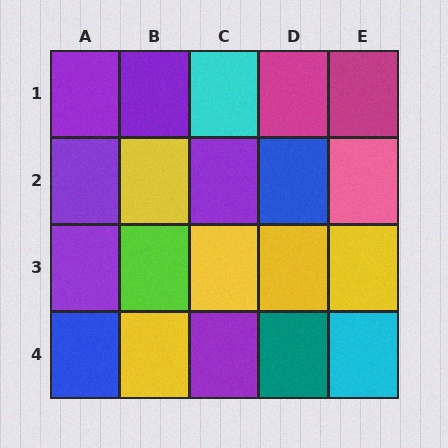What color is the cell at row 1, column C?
Cyan.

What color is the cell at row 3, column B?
Lime.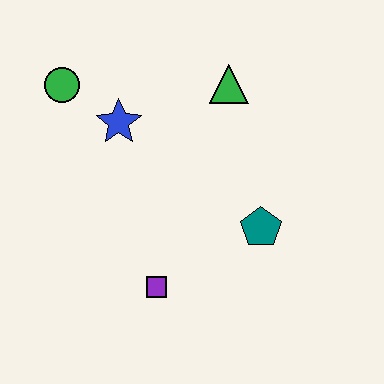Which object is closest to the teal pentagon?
The purple square is closest to the teal pentagon.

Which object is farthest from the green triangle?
The purple square is farthest from the green triangle.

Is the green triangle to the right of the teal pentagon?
No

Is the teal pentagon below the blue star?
Yes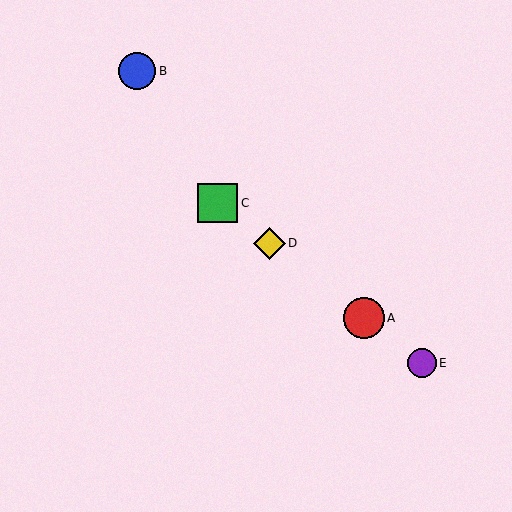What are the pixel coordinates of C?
Object C is at (218, 203).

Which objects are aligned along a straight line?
Objects A, C, D, E are aligned along a straight line.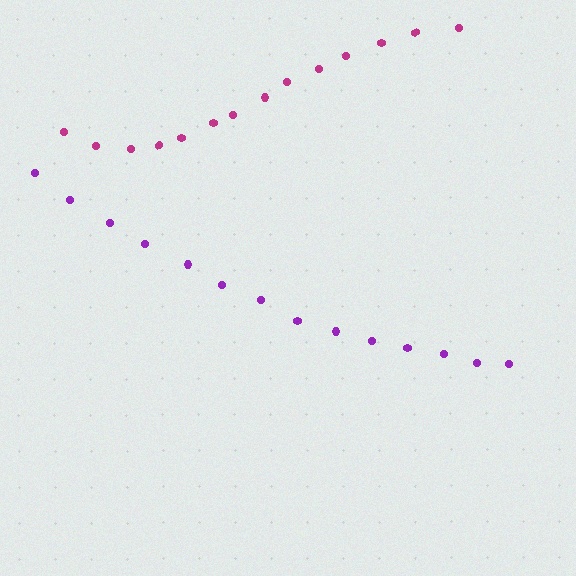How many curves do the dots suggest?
There are 2 distinct paths.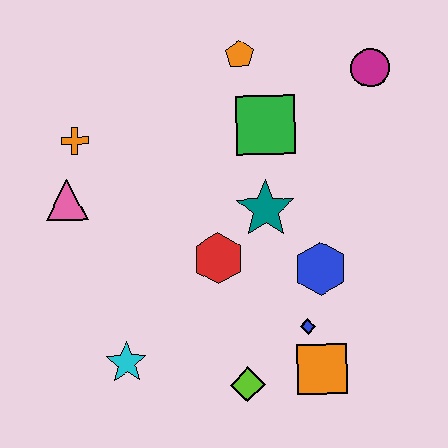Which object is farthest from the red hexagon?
The magenta circle is farthest from the red hexagon.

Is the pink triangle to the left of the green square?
Yes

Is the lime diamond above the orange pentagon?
No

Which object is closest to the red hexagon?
The teal star is closest to the red hexagon.